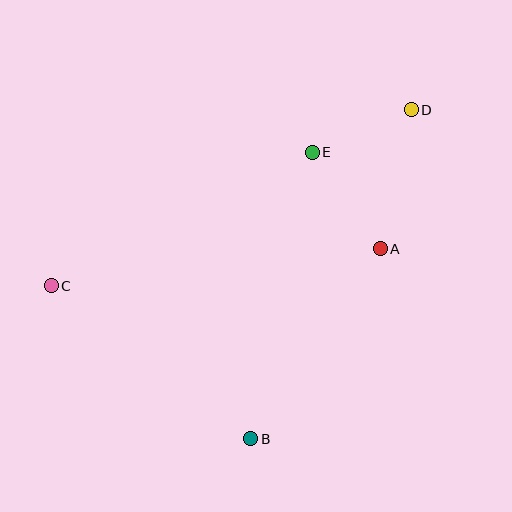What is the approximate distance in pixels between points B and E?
The distance between B and E is approximately 293 pixels.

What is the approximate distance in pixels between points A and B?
The distance between A and B is approximately 230 pixels.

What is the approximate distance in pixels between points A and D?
The distance between A and D is approximately 143 pixels.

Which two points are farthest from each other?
Points C and D are farthest from each other.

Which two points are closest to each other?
Points D and E are closest to each other.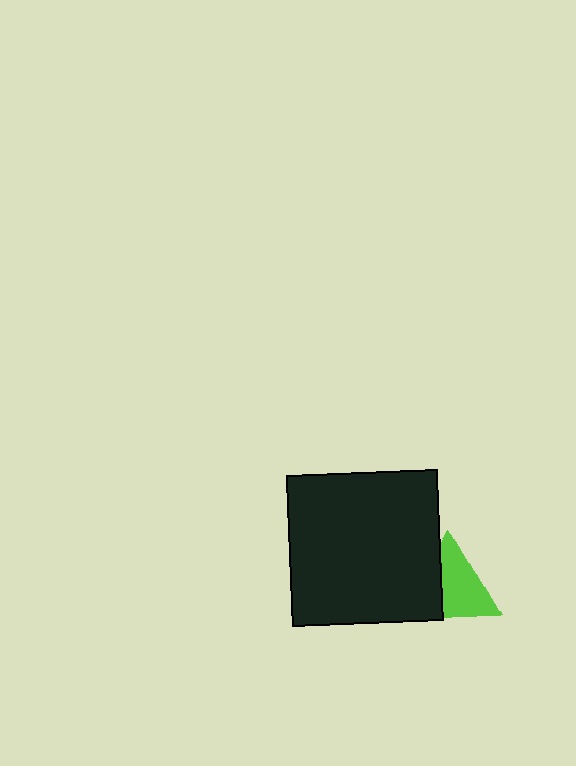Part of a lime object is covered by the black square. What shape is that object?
It is a triangle.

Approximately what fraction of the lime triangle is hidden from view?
Roughly 35% of the lime triangle is hidden behind the black square.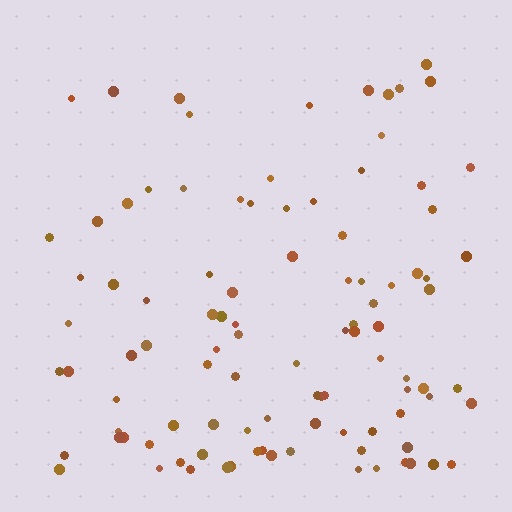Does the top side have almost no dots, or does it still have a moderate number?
Still a moderate number, just noticeably fewer than the bottom.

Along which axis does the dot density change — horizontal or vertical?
Vertical.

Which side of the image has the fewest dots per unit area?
The top.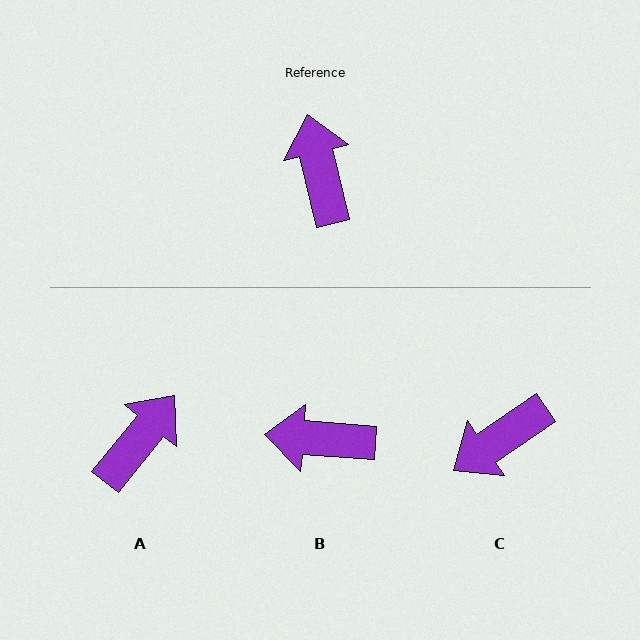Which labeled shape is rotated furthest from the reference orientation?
C, about 111 degrees away.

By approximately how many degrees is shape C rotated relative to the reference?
Approximately 111 degrees counter-clockwise.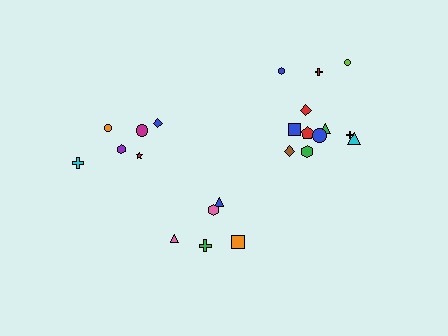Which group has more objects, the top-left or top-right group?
The top-right group.